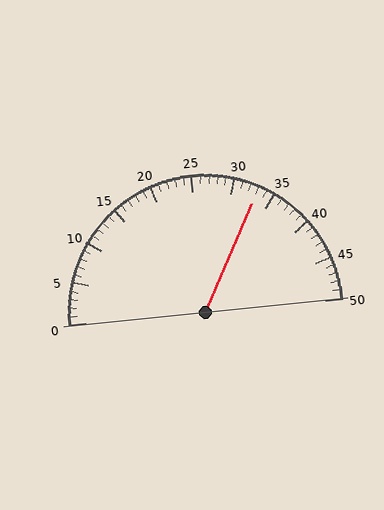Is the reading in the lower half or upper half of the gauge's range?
The reading is in the upper half of the range (0 to 50).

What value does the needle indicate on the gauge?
The needle indicates approximately 33.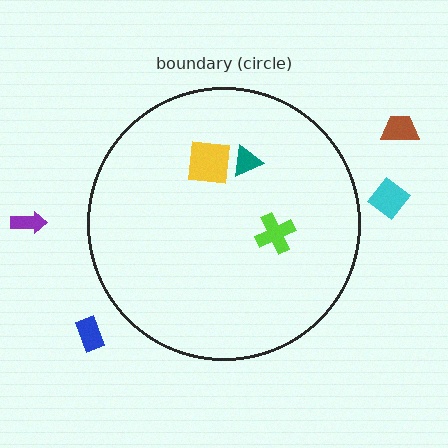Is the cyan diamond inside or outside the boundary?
Outside.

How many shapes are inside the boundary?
3 inside, 4 outside.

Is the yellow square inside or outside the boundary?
Inside.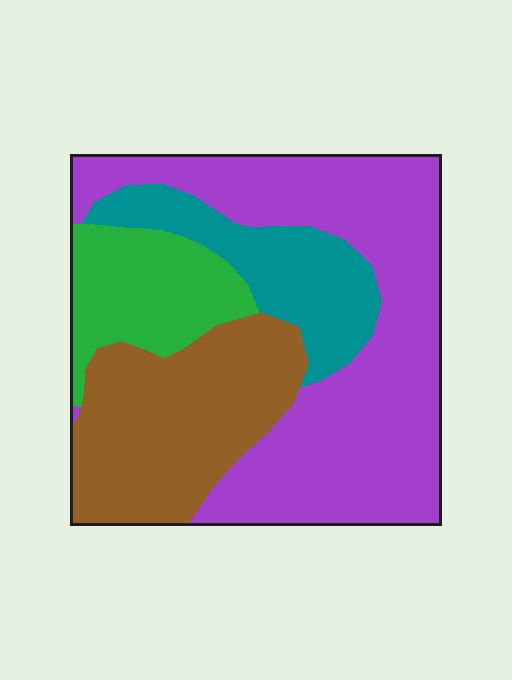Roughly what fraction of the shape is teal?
Teal takes up less than a sixth of the shape.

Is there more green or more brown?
Brown.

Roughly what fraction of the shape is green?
Green takes up about one eighth (1/8) of the shape.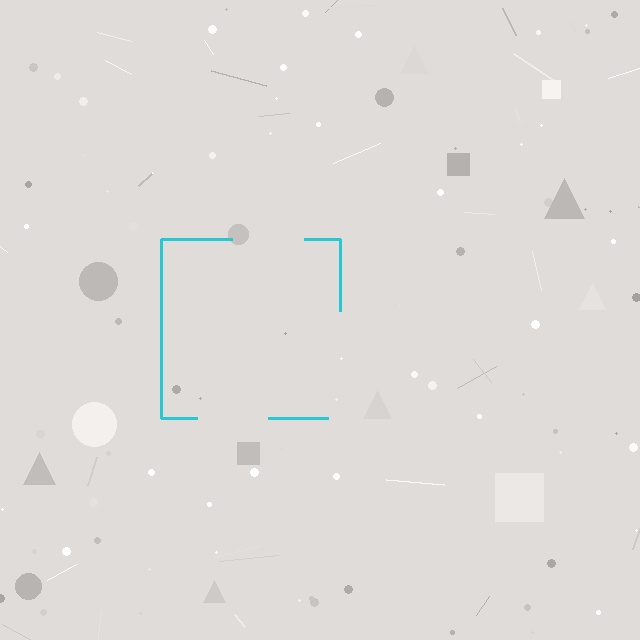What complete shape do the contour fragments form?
The contour fragments form a square.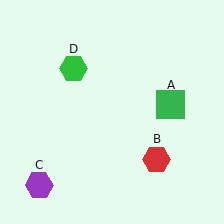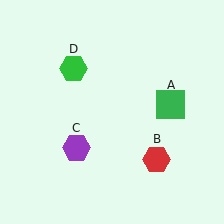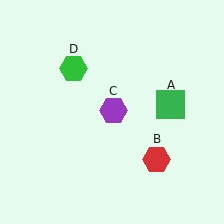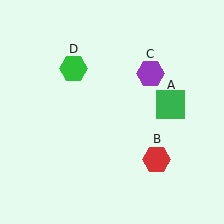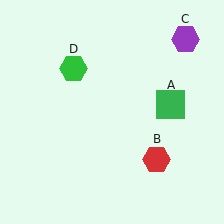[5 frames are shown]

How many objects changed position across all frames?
1 object changed position: purple hexagon (object C).